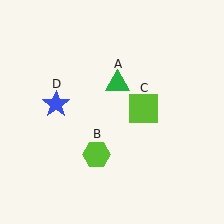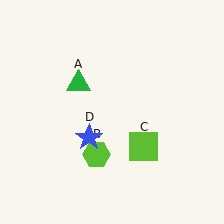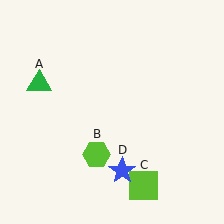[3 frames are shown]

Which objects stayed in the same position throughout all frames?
Lime hexagon (object B) remained stationary.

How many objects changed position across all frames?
3 objects changed position: green triangle (object A), lime square (object C), blue star (object D).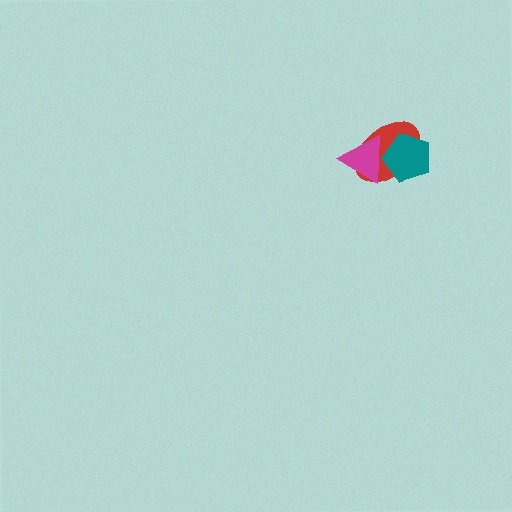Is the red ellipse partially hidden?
Yes, it is partially covered by another shape.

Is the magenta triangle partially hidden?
Yes, it is partially covered by another shape.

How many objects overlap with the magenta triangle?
2 objects overlap with the magenta triangle.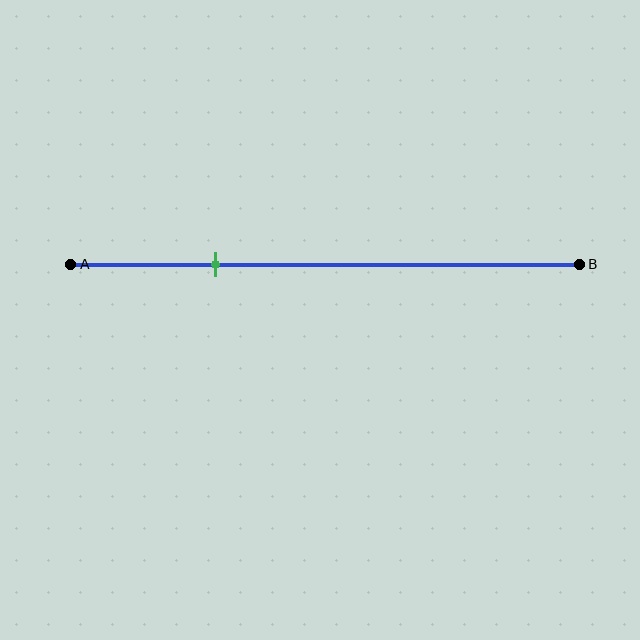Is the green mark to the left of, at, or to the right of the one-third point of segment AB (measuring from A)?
The green mark is to the left of the one-third point of segment AB.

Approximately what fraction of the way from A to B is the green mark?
The green mark is approximately 30% of the way from A to B.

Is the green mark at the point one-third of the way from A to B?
No, the mark is at about 30% from A, not at the 33% one-third point.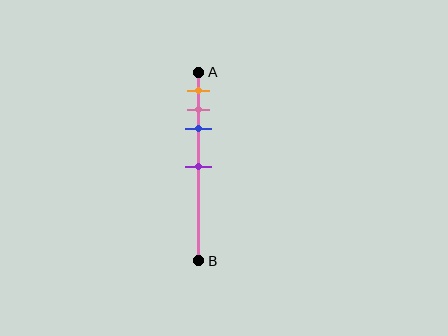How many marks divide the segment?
There are 4 marks dividing the segment.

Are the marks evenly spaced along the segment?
No, the marks are not evenly spaced.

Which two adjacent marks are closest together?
The pink and blue marks are the closest adjacent pair.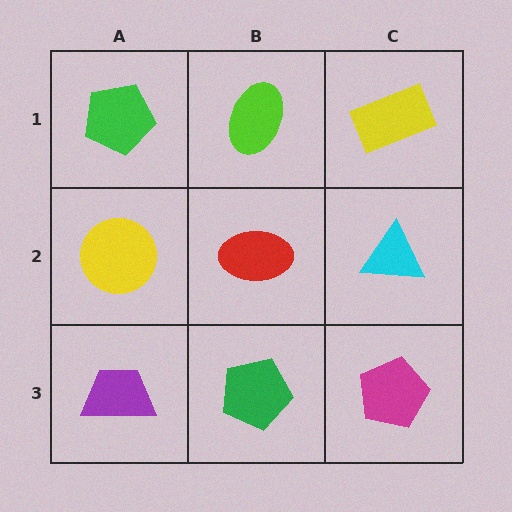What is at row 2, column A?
A yellow circle.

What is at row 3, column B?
A green pentagon.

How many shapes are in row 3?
3 shapes.